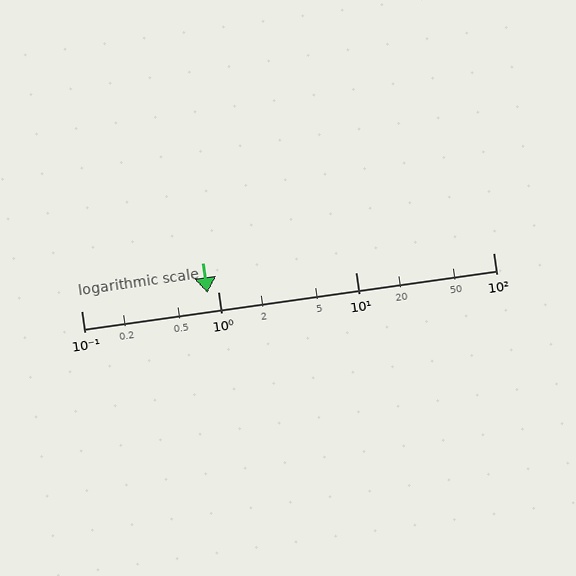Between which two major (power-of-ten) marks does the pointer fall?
The pointer is between 0.1 and 1.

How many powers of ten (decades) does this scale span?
The scale spans 3 decades, from 0.1 to 100.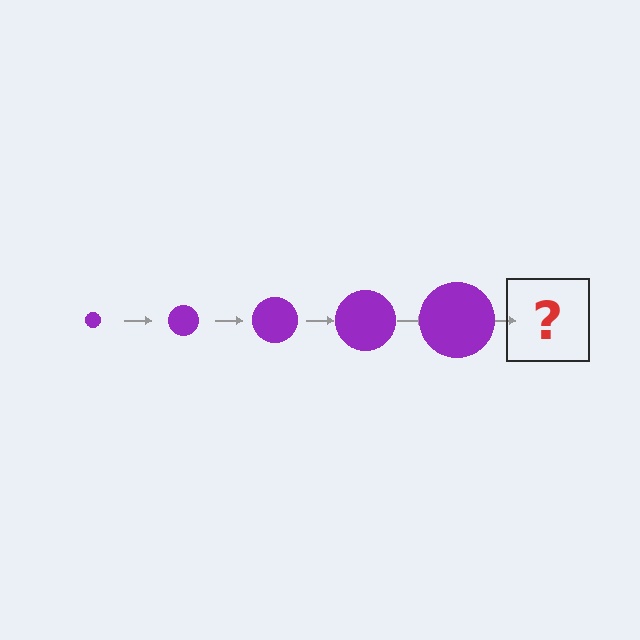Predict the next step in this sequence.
The next step is a purple circle, larger than the previous one.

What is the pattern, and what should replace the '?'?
The pattern is that the circle gets progressively larger each step. The '?' should be a purple circle, larger than the previous one.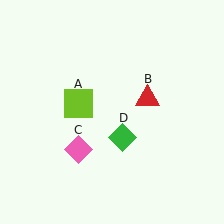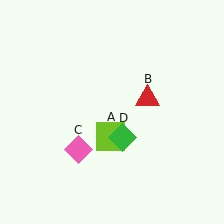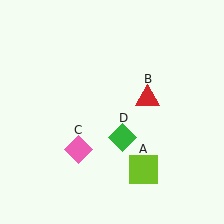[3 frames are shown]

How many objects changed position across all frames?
1 object changed position: lime square (object A).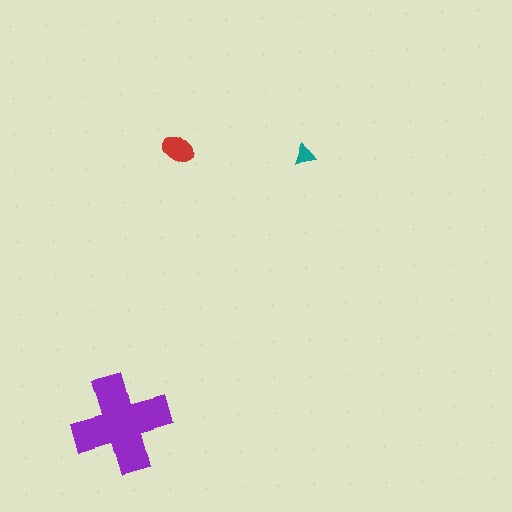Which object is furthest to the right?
The teal triangle is rightmost.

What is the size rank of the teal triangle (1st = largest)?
3rd.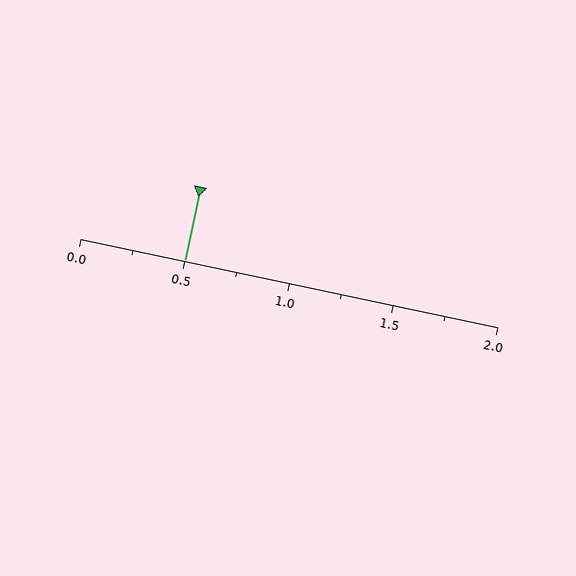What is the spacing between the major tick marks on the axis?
The major ticks are spaced 0.5 apart.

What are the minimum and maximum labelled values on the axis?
The axis runs from 0.0 to 2.0.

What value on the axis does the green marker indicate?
The marker indicates approximately 0.5.